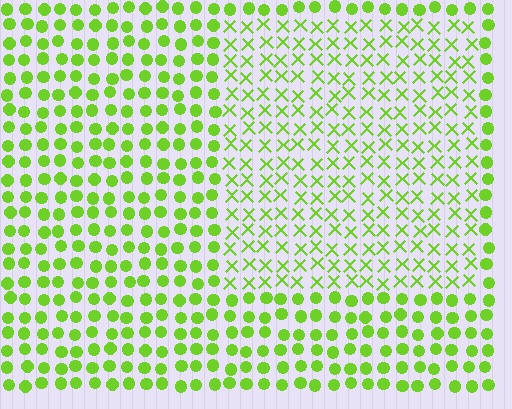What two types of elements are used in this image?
The image uses X marks inside the rectangle region and circles outside it.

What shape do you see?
I see a rectangle.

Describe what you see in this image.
The image is filled with small lime elements arranged in a uniform grid. A rectangle-shaped region contains X marks, while the surrounding area contains circles. The boundary is defined purely by the change in element shape.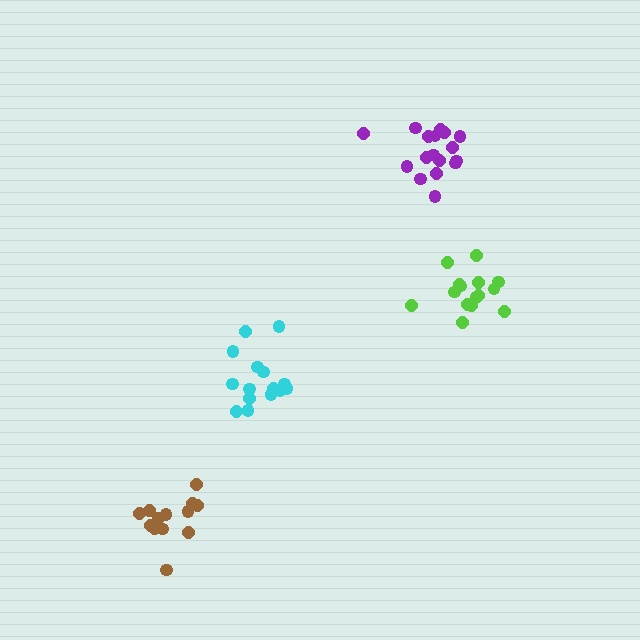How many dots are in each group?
Group 1: 15 dots, Group 2: 15 dots, Group 3: 17 dots, Group 4: 13 dots (60 total).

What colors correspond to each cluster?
The clusters are colored: lime, cyan, purple, brown.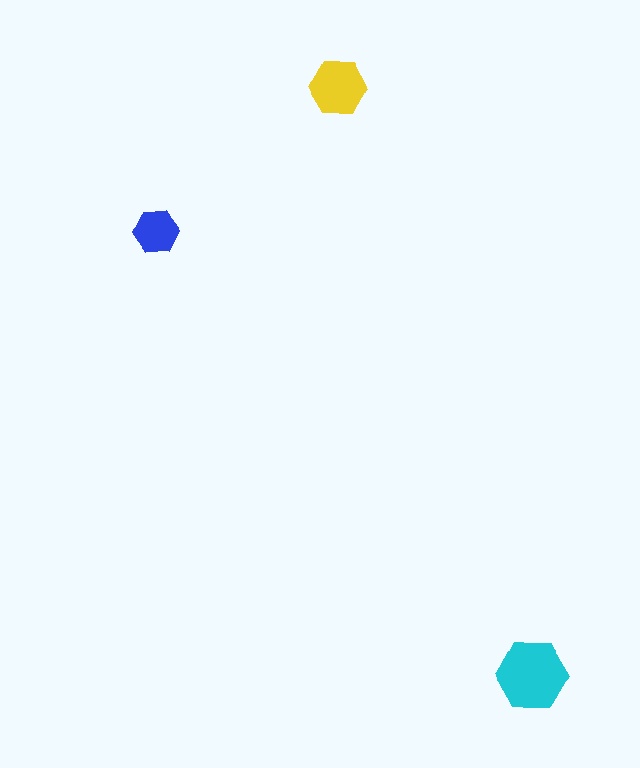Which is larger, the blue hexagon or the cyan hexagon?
The cyan one.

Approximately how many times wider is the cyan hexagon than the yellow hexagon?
About 1.5 times wider.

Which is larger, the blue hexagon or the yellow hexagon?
The yellow one.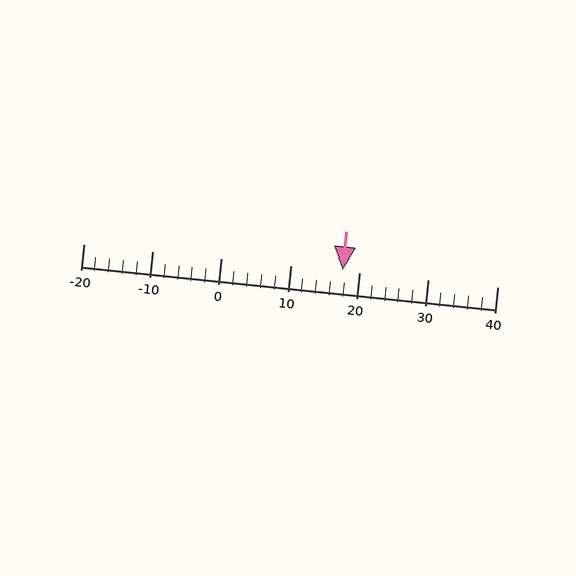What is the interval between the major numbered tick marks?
The major tick marks are spaced 10 units apart.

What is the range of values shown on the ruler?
The ruler shows values from -20 to 40.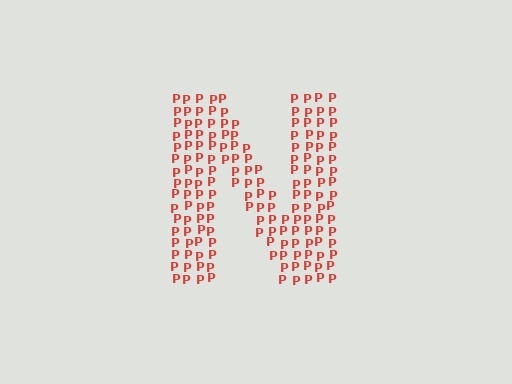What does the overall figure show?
The overall figure shows the letter N.